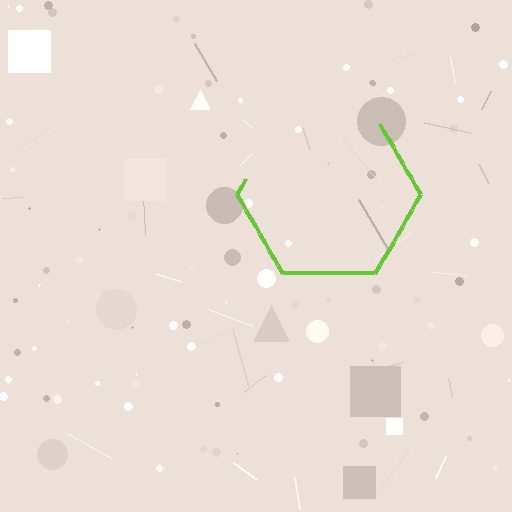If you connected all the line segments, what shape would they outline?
They would outline a hexagon.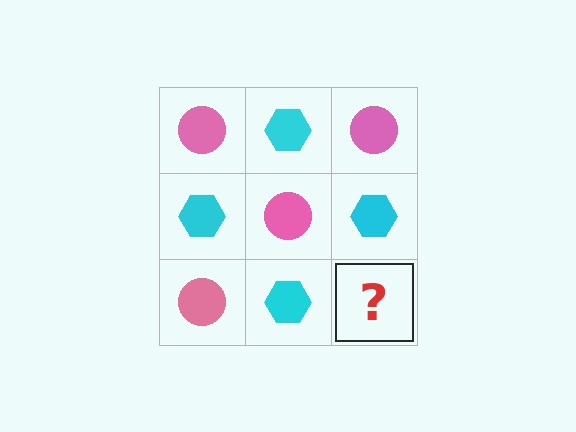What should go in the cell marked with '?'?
The missing cell should contain a pink circle.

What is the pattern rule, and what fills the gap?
The rule is that it alternates pink circle and cyan hexagon in a checkerboard pattern. The gap should be filled with a pink circle.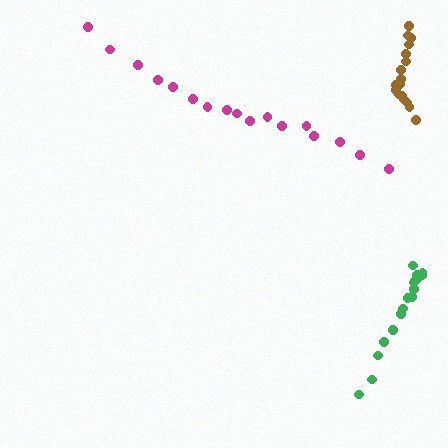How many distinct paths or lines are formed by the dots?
There are 3 distinct paths.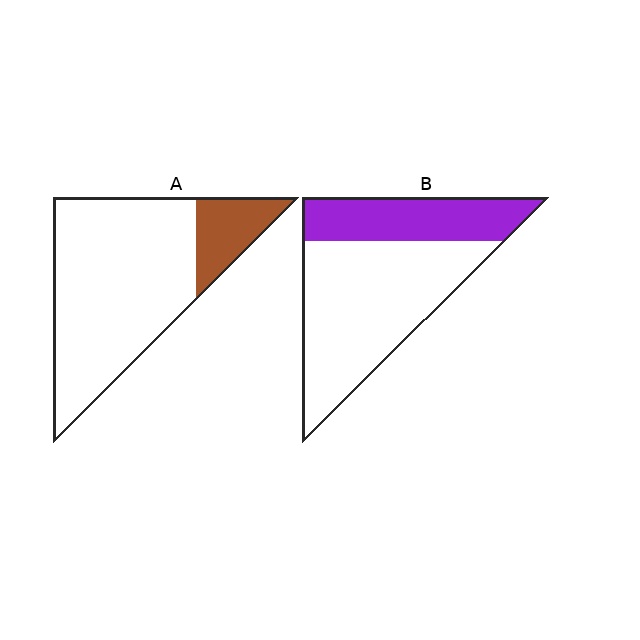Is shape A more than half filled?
No.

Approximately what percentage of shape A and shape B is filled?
A is approximately 20% and B is approximately 35%.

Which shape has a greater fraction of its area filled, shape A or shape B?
Shape B.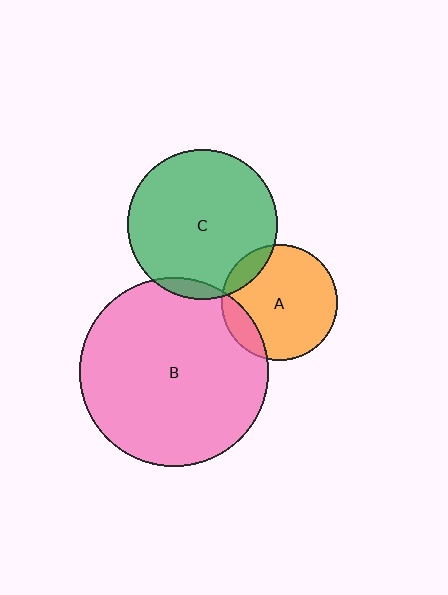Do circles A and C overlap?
Yes.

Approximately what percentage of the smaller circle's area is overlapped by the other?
Approximately 10%.